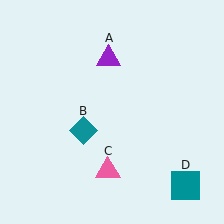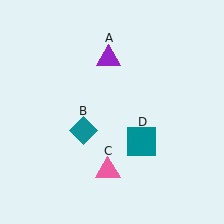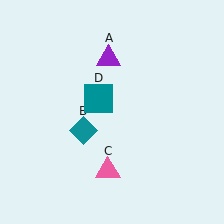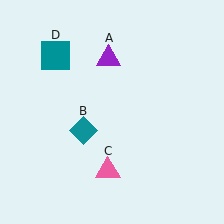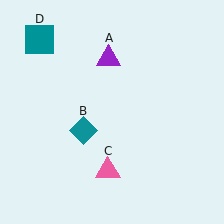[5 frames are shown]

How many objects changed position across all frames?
1 object changed position: teal square (object D).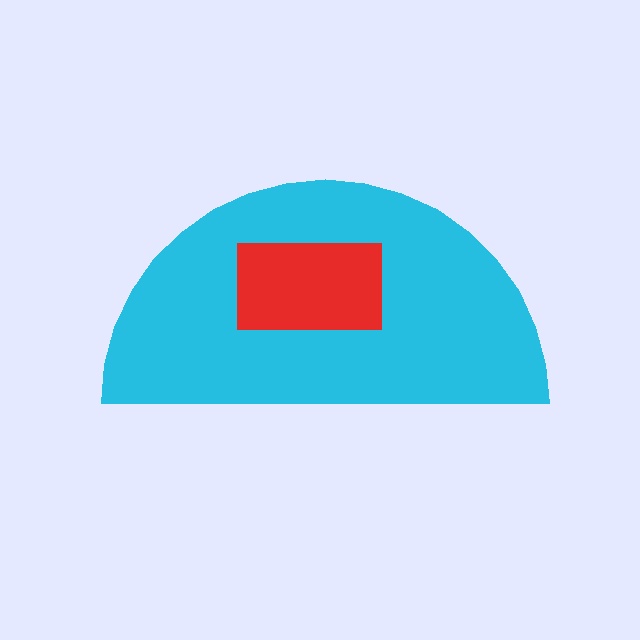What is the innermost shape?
The red rectangle.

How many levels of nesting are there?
2.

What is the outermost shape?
The cyan semicircle.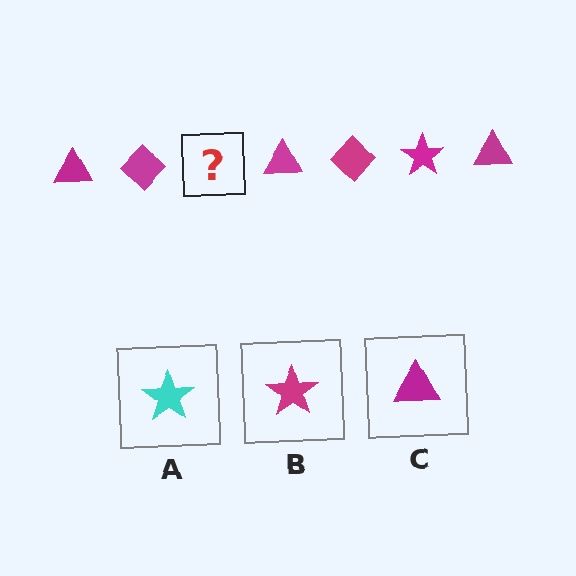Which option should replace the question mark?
Option B.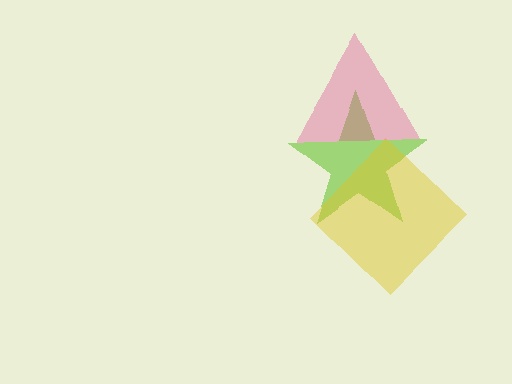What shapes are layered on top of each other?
The layered shapes are: a lime star, a yellow diamond, a pink triangle.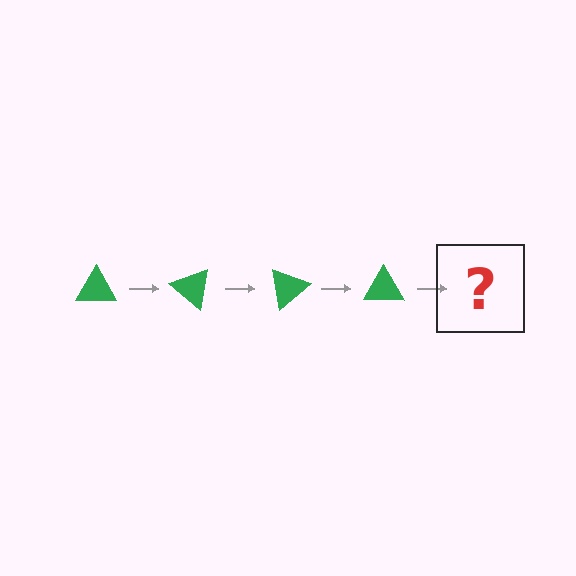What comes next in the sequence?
The next element should be a green triangle rotated 160 degrees.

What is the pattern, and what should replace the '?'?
The pattern is that the triangle rotates 40 degrees each step. The '?' should be a green triangle rotated 160 degrees.